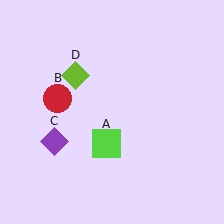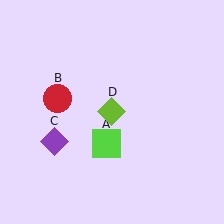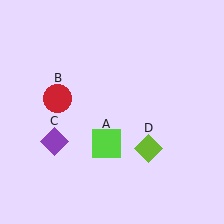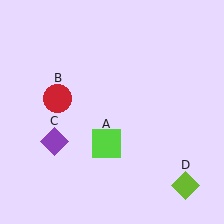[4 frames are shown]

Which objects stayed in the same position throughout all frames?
Lime square (object A) and red circle (object B) and purple diamond (object C) remained stationary.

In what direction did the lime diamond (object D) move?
The lime diamond (object D) moved down and to the right.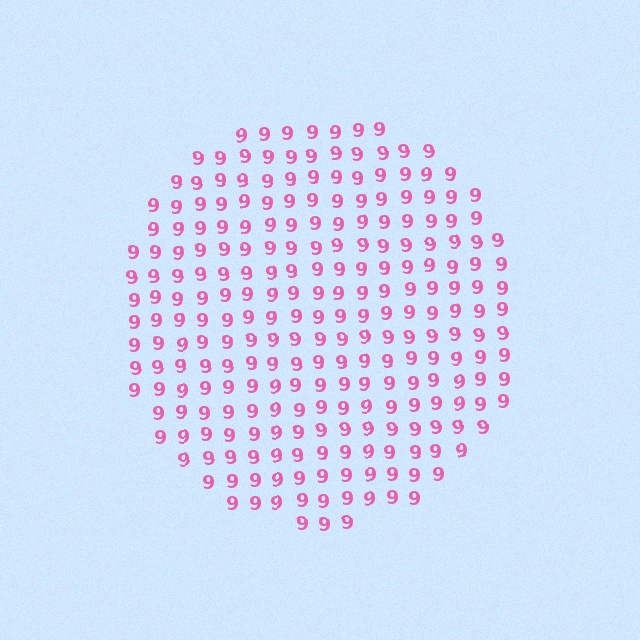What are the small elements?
The small elements are digit 9's.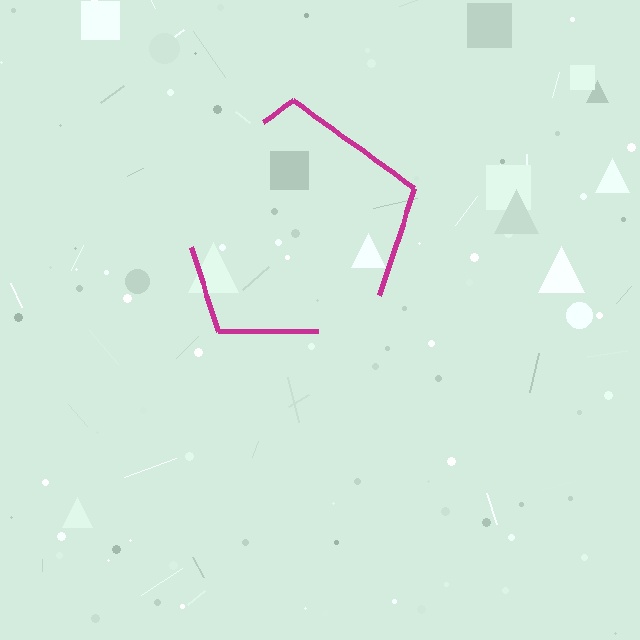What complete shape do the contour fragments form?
The contour fragments form a pentagon.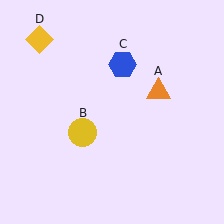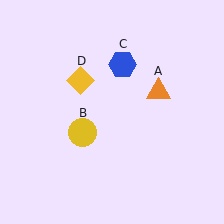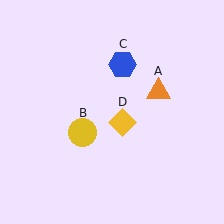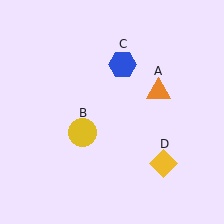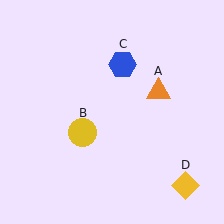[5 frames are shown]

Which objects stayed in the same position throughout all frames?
Orange triangle (object A) and yellow circle (object B) and blue hexagon (object C) remained stationary.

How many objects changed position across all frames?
1 object changed position: yellow diamond (object D).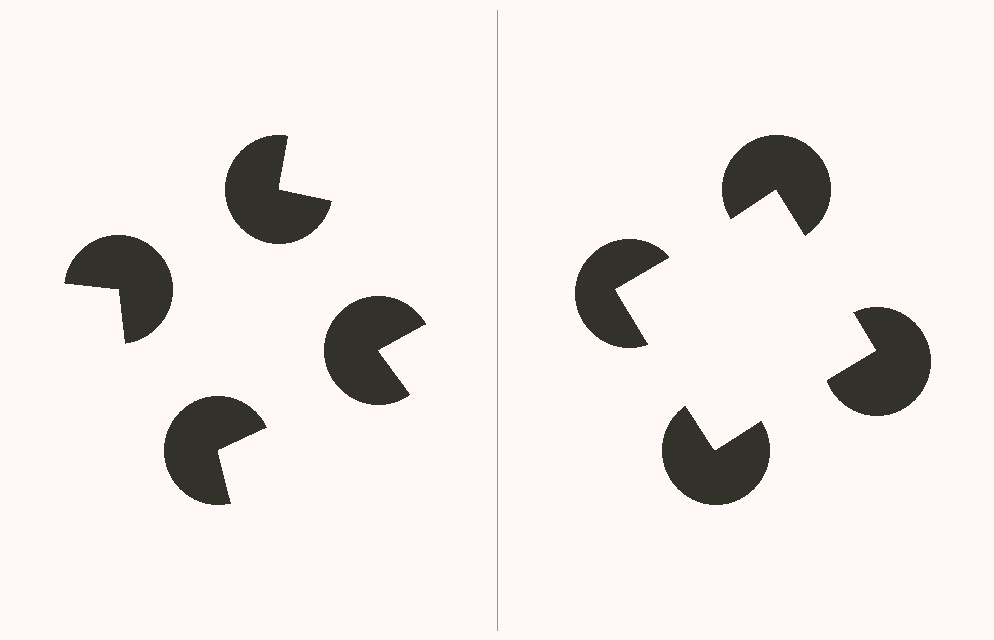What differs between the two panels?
The pac-man discs are positioned identically on both sides; only the wedge orientations differ. On the right they align to a square; on the left they are misaligned.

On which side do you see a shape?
An illusory square appears on the right side. On the left side the wedge cuts are rotated, so no coherent shape forms.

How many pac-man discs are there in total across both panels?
8 — 4 on each side.